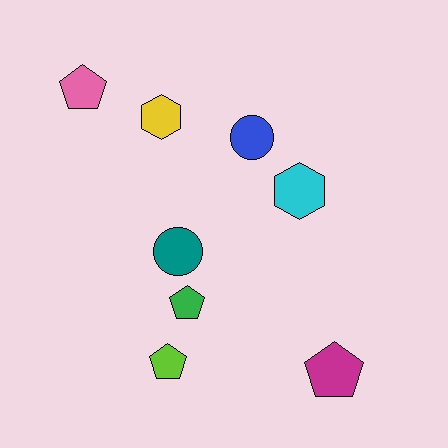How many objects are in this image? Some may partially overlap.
There are 8 objects.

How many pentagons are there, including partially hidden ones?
There are 4 pentagons.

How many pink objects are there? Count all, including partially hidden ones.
There is 1 pink object.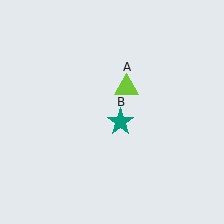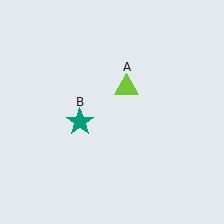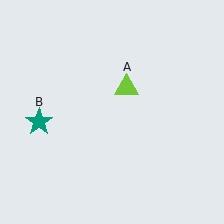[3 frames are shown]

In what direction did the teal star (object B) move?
The teal star (object B) moved left.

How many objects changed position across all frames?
1 object changed position: teal star (object B).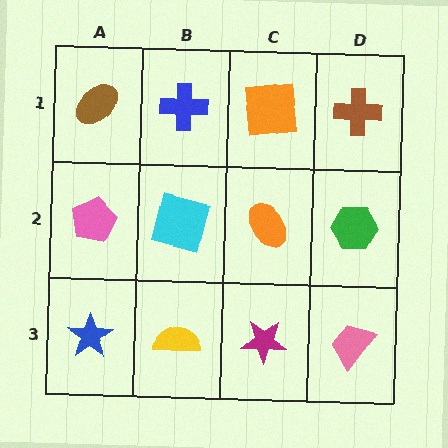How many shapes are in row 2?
4 shapes.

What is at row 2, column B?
A cyan square.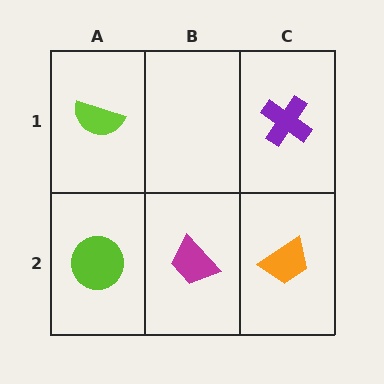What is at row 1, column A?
A lime semicircle.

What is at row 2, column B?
A magenta trapezoid.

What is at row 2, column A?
A lime circle.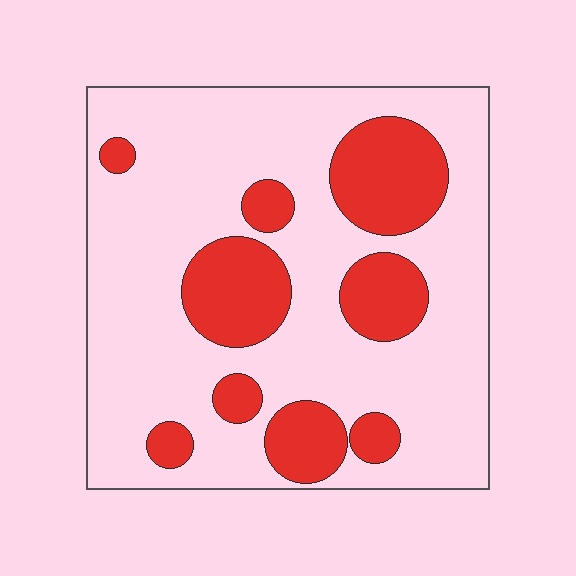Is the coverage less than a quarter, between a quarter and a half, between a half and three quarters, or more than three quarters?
Between a quarter and a half.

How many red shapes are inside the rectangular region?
9.